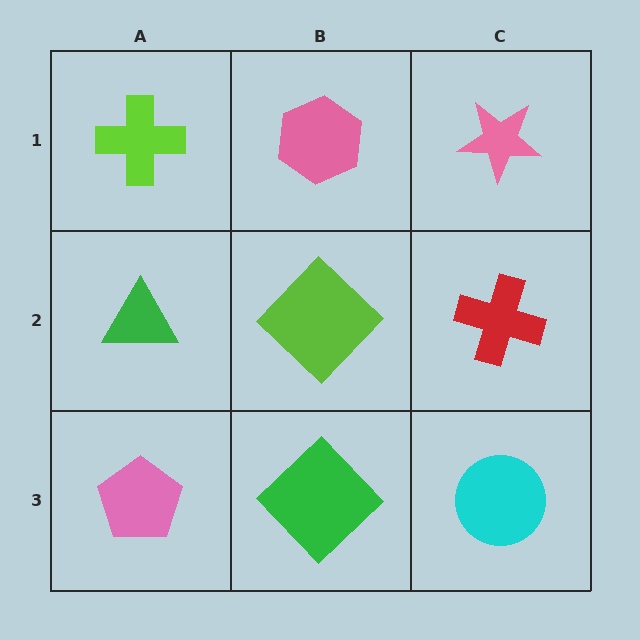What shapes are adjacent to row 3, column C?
A red cross (row 2, column C), a green diamond (row 3, column B).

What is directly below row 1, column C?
A red cross.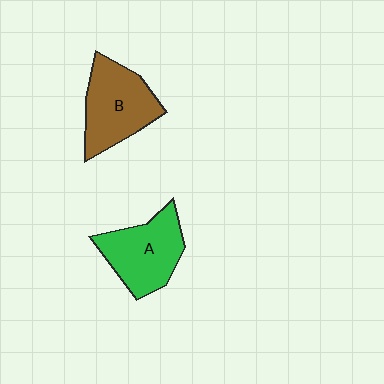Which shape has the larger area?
Shape B (brown).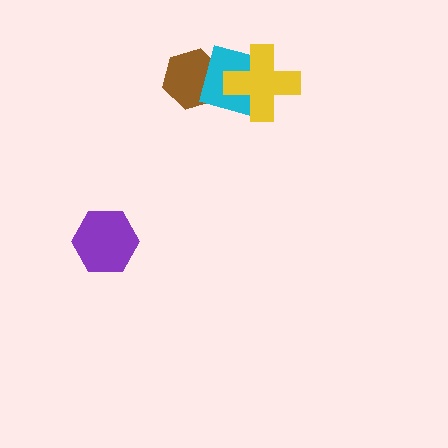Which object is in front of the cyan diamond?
The yellow cross is in front of the cyan diamond.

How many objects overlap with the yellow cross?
1 object overlaps with the yellow cross.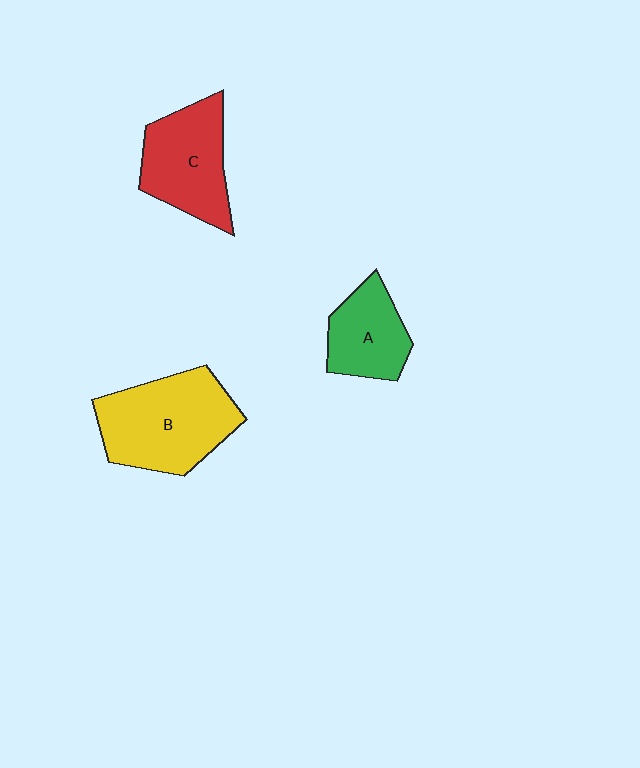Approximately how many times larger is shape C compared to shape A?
Approximately 1.3 times.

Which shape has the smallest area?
Shape A (green).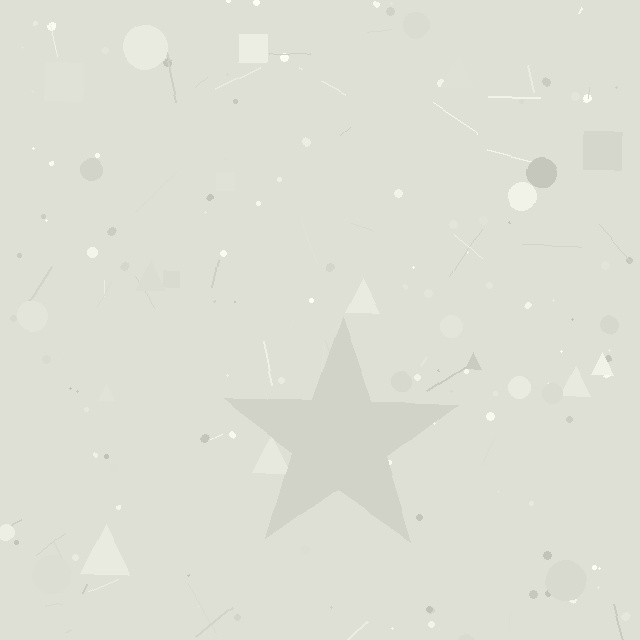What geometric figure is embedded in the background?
A star is embedded in the background.